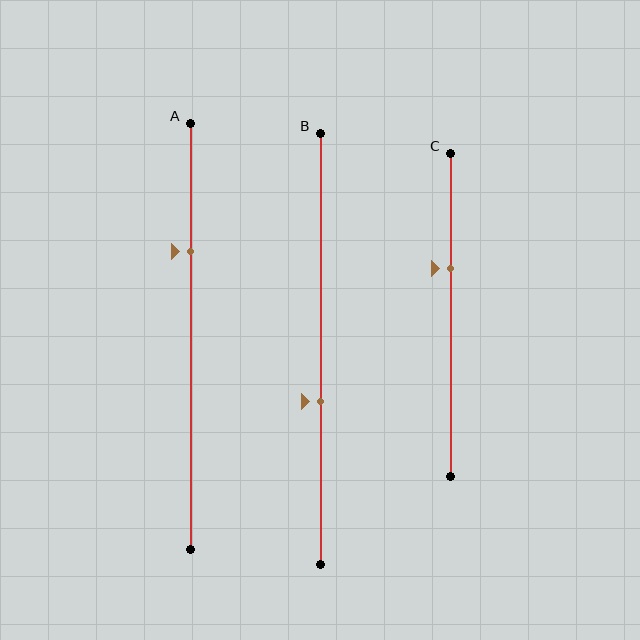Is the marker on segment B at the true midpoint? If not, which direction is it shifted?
No, the marker on segment B is shifted downward by about 12% of the segment length.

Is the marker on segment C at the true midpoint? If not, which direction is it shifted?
No, the marker on segment C is shifted upward by about 14% of the segment length.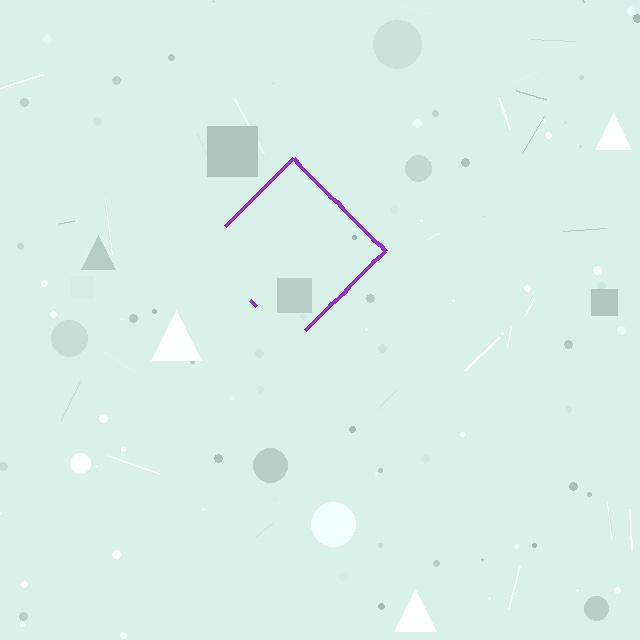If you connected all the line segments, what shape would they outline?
They would outline a diamond.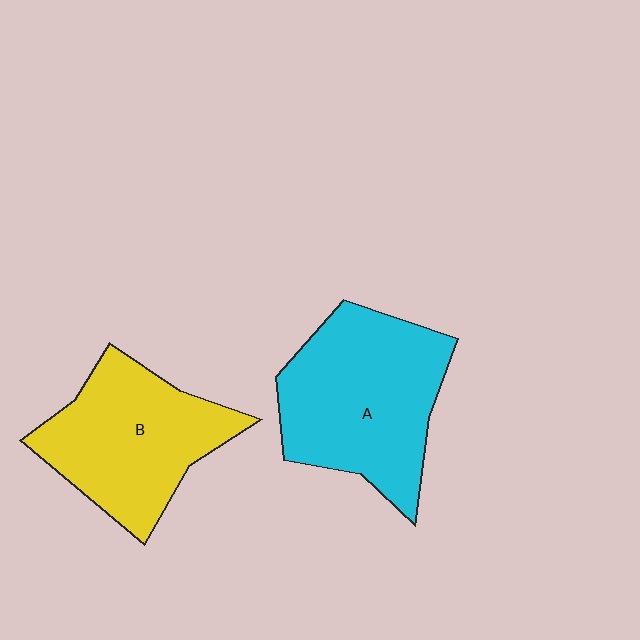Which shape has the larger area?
Shape A (cyan).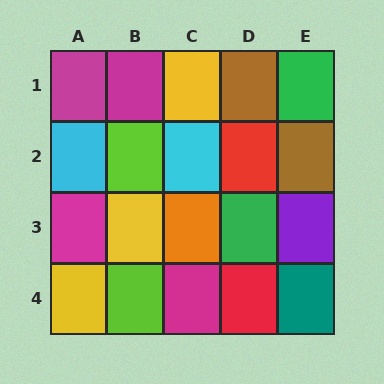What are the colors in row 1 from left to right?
Magenta, magenta, yellow, brown, green.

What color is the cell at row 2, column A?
Cyan.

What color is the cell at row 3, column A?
Magenta.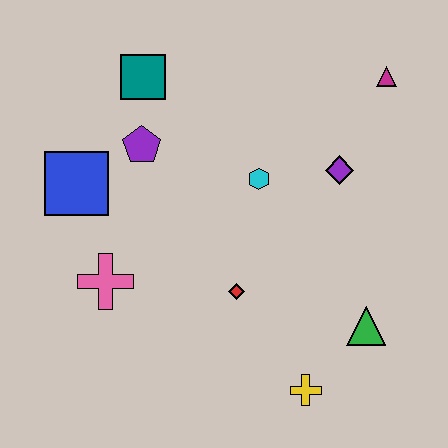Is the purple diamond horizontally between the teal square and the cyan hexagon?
No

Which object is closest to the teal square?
The purple pentagon is closest to the teal square.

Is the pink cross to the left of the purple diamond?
Yes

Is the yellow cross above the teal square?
No